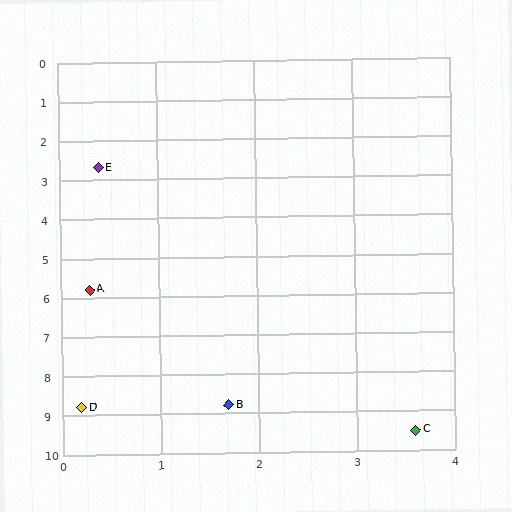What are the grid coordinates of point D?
Point D is at approximately (0.2, 8.8).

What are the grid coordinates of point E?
Point E is at approximately (0.4, 2.7).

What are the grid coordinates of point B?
Point B is at approximately (1.7, 8.8).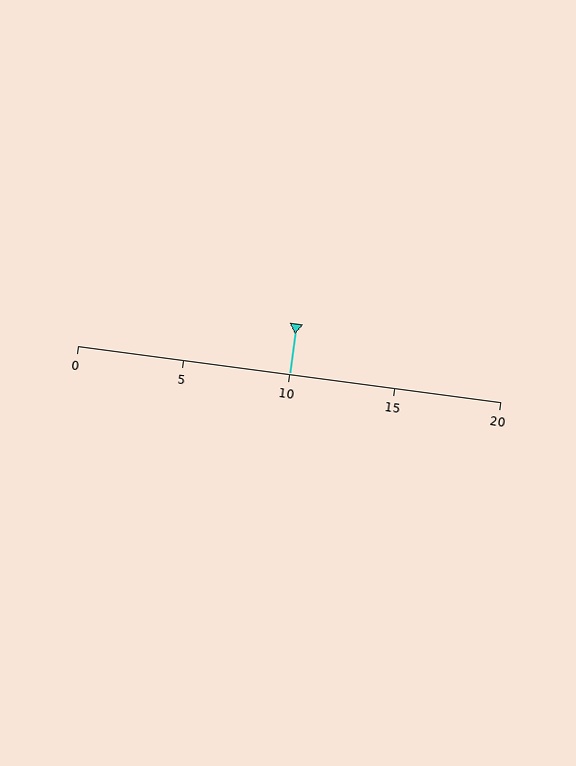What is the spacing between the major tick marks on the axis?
The major ticks are spaced 5 apart.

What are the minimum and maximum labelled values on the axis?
The axis runs from 0 to 20.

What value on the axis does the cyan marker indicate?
The marker indicates approximately 10.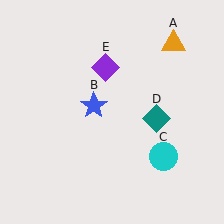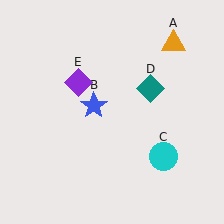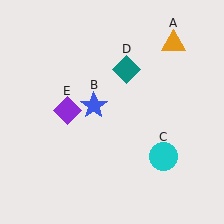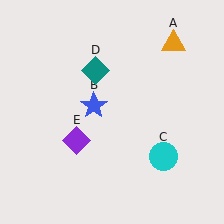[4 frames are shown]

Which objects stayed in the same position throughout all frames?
Orange triangle (object A) and blue star (object B) and cyan circle (object C) remained stationary.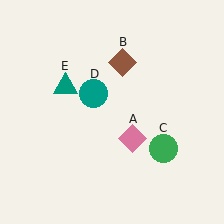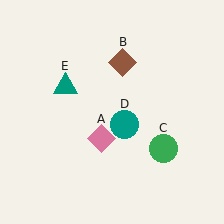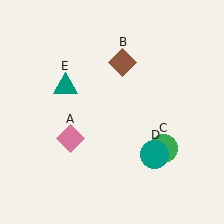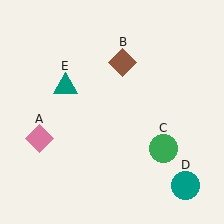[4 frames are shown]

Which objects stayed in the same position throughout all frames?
Brown diamond (object B) and green circle (object C) and teal triangle (object E) remained stationary.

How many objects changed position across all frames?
2 objects changed position: pink diamond (object A), teal circle (object D).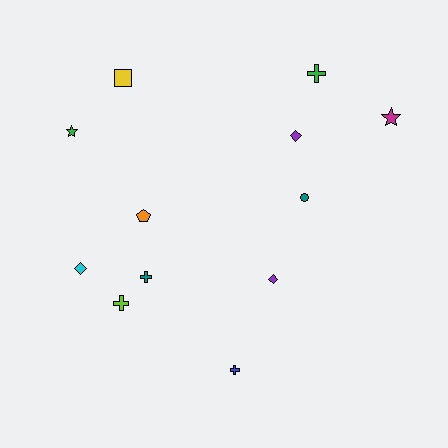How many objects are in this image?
There are 12 objects.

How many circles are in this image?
There is 1 circle.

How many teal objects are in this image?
There are 2 teal objects.